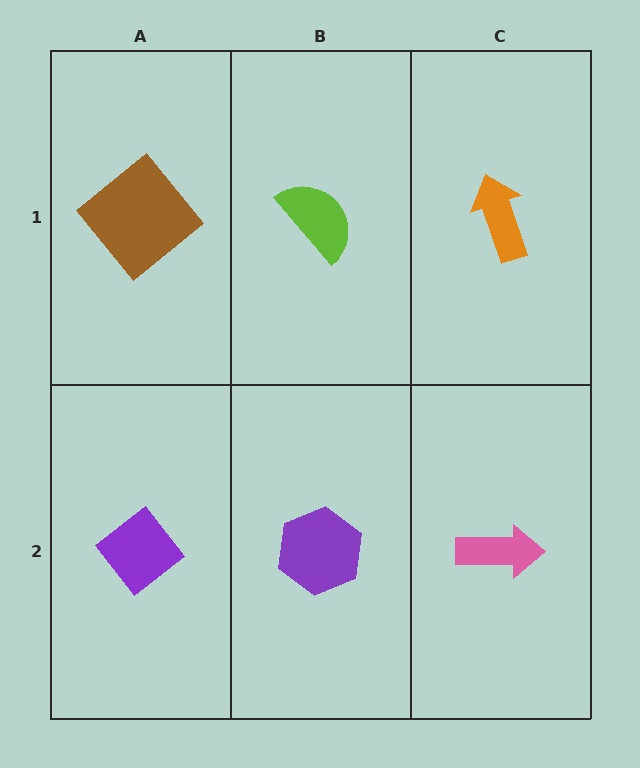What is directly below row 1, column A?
A purple diamond.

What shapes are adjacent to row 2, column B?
A lime semicircle (row 1, column B), a purple diamond (row 2, column A), a pink arrow (row 2, column C).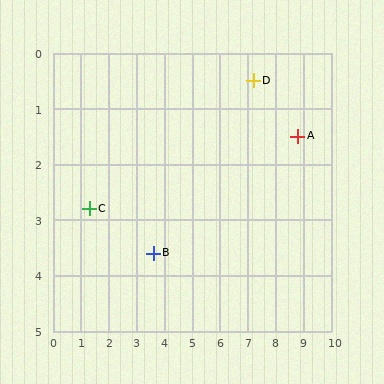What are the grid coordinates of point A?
Point A is at approximately (8.8, 1.5).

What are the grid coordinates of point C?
Point C is at approximately (1.3, 2.8).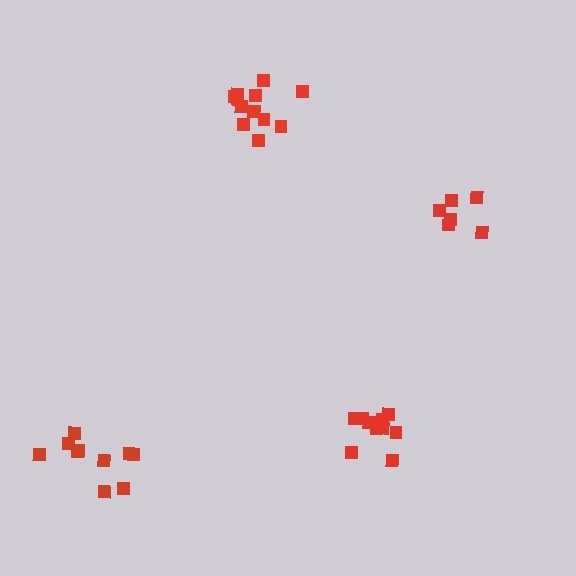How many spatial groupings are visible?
There are 4 spatial groupings.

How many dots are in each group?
Group 1: 12 dots, Group 2: 6 dots, Group 3: 10 dots, Group 4: 10 dots (38 total).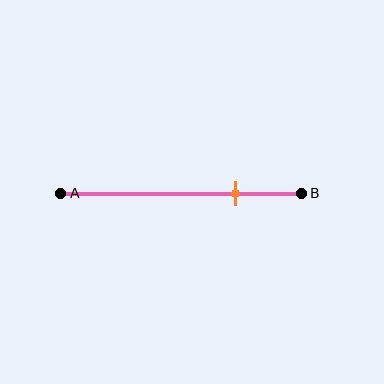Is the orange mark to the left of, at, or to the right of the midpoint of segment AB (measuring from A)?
The orange mark is to the right of the midpoint of segment AB.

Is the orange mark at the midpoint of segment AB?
No, the mark is at about 70% from A, not at the 50% midpoint.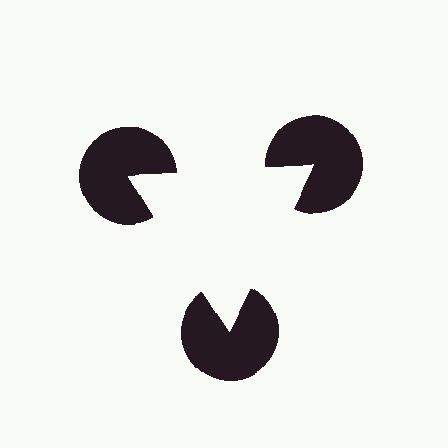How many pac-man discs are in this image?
There are 3 — one at each vertex of the illusory triangle.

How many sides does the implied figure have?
3 sides.